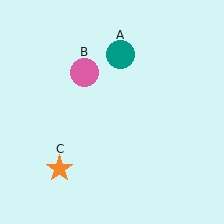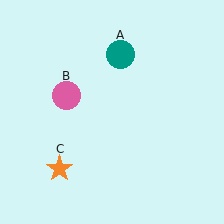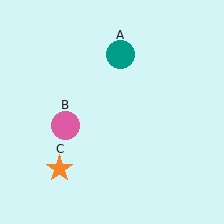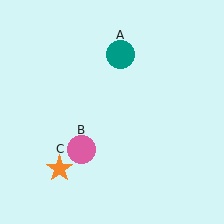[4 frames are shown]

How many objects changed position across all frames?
1 object changed position: pink circle (object B).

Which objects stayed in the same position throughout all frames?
Teal circle (object A) and orange star (object C) remained stationary.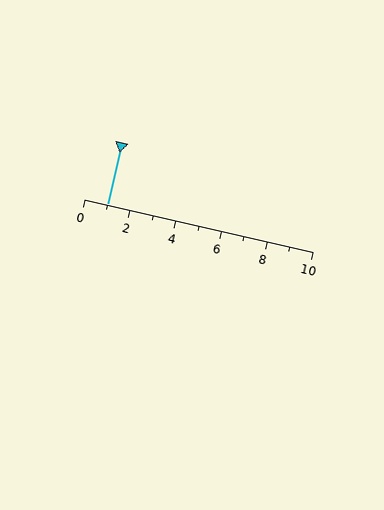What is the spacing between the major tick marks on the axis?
The major ticks are spaced 2 apart.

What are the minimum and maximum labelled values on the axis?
The axis runs from 0 to 10.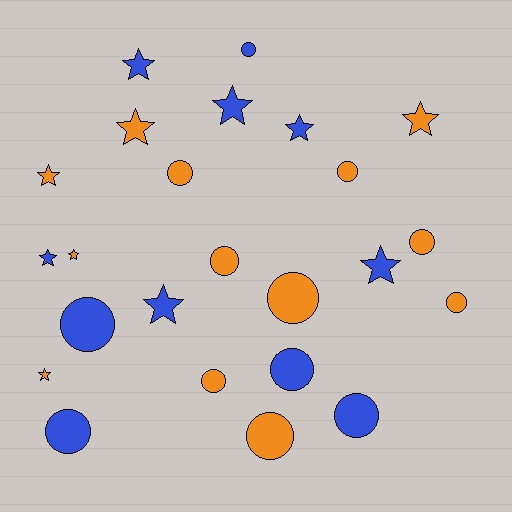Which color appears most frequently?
Orange, with 13 objects.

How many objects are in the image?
There are 24 objects.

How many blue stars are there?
There are 6 blue stars.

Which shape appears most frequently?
Circle, with 13 objects.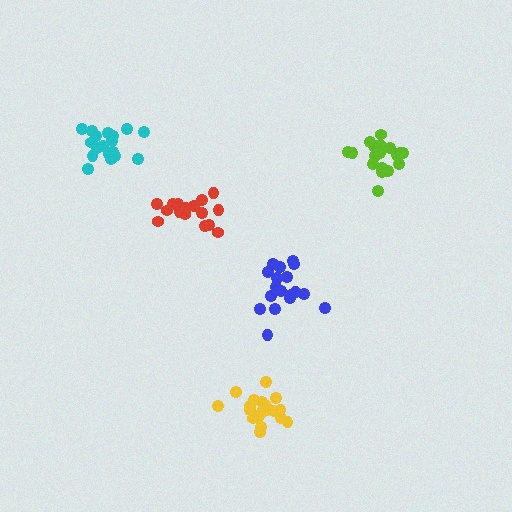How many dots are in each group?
Group 1: 18 dots, Group 2: 18 dots, Group 3: 16 dots, Group 4: 18 dots, Group 5: 19 dots (89 total).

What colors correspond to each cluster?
The clusters are colored: lime, cyan, red, blue, yellow.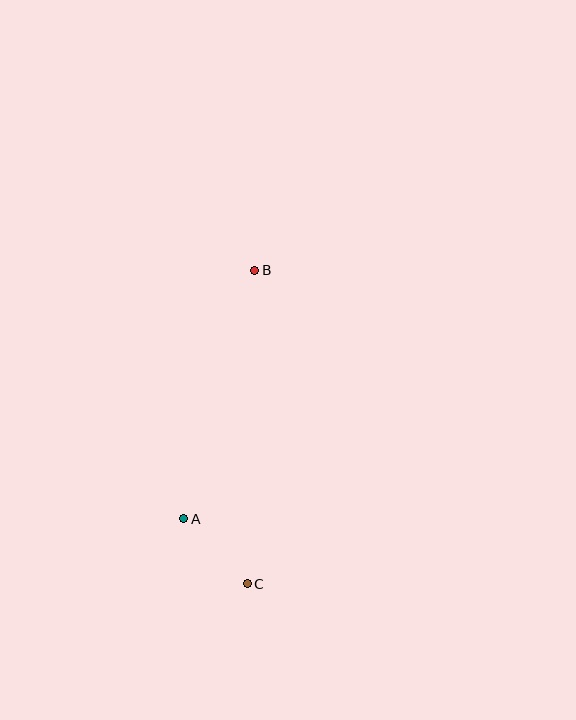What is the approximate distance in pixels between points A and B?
The distance between A and B is approximately 259 pixels.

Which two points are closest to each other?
Points A and C are closest to each other.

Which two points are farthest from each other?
Points B and C are farthest from each other.